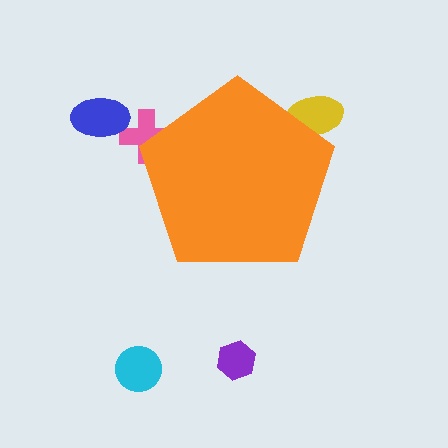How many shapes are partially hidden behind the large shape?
2 shapes are partially hidden.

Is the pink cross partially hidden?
Yes, the pink cross is partially hidden behind the orange pentagon.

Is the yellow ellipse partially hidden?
Yes, the yellow ellipse is partially hidden behind the orange pentagon.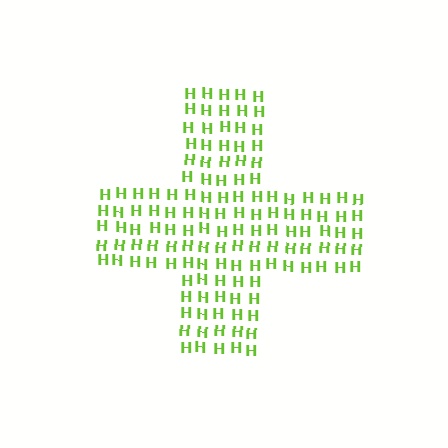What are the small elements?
The small elements are letter H's.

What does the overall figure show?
The overall figure shows a cross.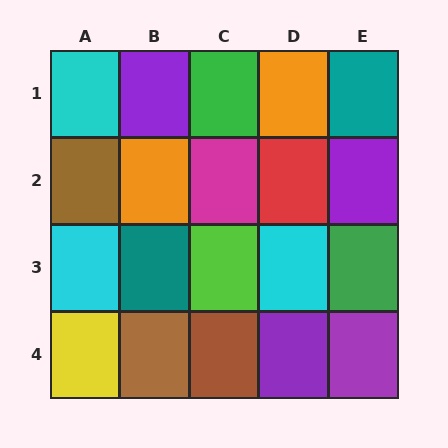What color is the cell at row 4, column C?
Brown.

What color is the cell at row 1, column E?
Teal.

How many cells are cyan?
3 cells are cyan.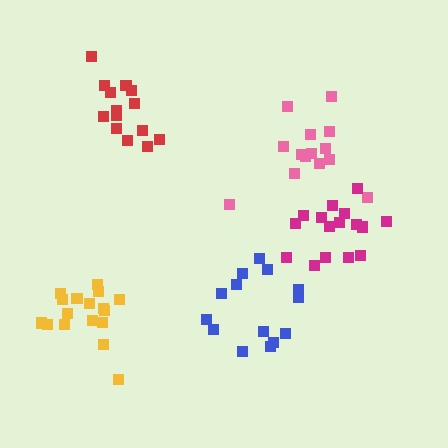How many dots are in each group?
Group 1: 14 dots, Group 2: 14 dots, Group 3: 14 dots, Group 4: 17 dots, Group 5: 16 dots (75 total).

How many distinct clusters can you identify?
There are 5 distinct clusters.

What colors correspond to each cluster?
The clusters are colored: pink, red, blue, yellow, magenta.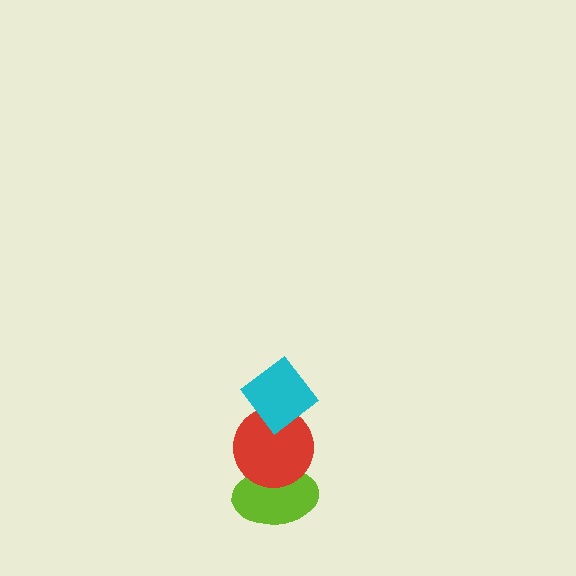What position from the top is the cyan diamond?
The cyan diamond is 1st from the top.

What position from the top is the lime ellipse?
The lime ellipse is 3rd from the top.